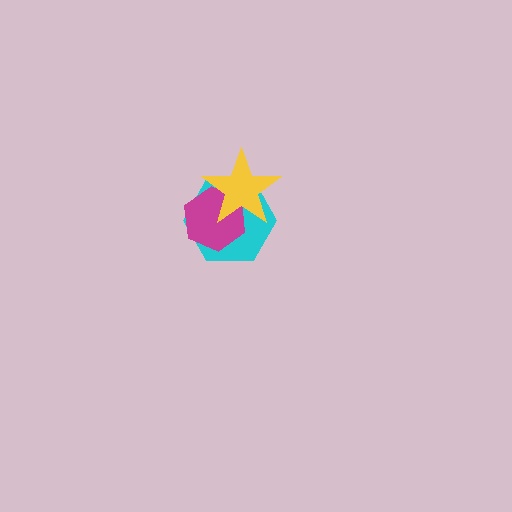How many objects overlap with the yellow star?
2 objects overlap with the yellow star.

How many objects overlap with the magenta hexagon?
2 objects overlap with the magenta hexagon.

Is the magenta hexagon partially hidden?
Yes, it is partially covered by another shape.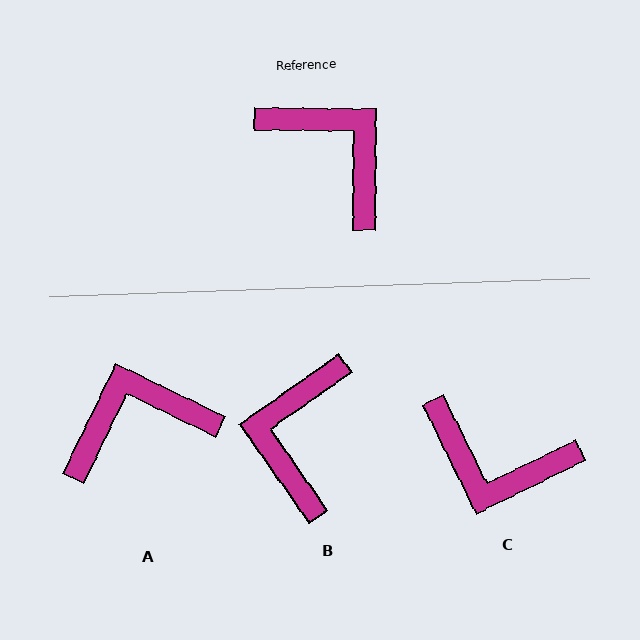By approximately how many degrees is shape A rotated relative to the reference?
Approximately 65 degrees counter-clockwise.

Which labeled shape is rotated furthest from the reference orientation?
C, about 153 degrees away.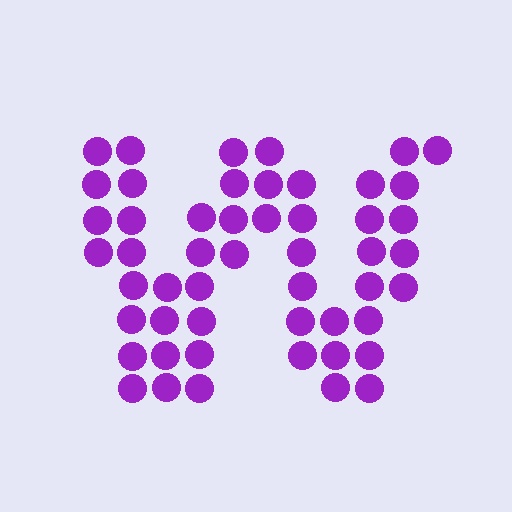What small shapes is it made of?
It is made of small circles.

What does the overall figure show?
The overall figure shows the letter W.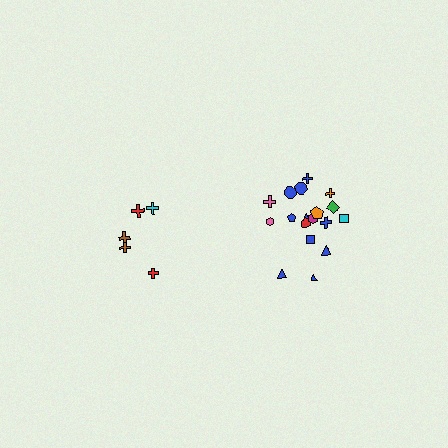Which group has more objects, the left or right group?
The right group.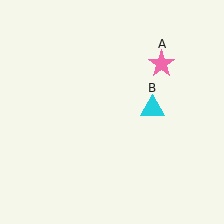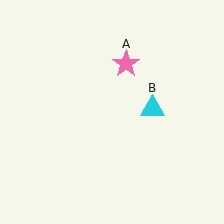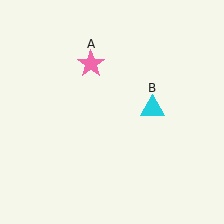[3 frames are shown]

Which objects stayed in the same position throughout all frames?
Cyan triangle (object B) remained stationary.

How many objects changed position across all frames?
1 object changed position: pink star (object A).